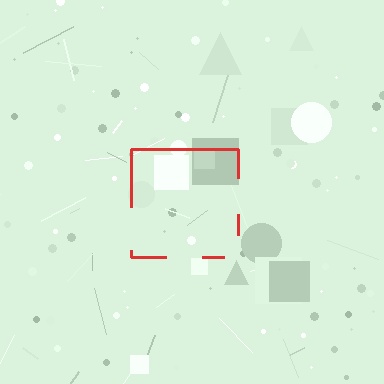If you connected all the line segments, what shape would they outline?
They would outline a square.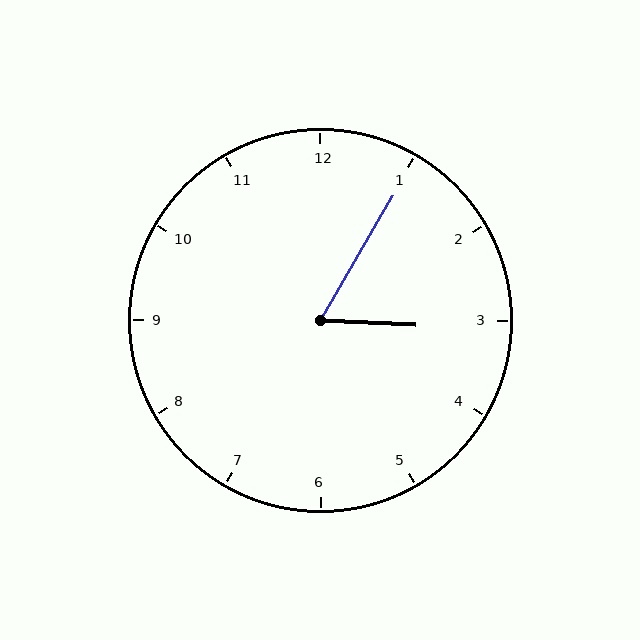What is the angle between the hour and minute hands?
Approximately 62 degrees.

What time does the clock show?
3:05.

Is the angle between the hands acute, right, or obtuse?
It is acute.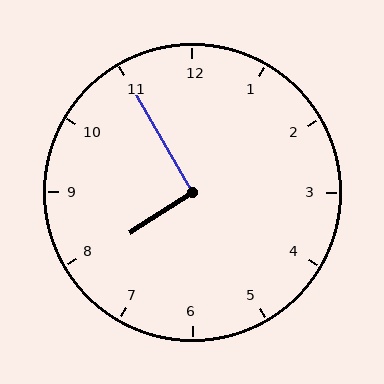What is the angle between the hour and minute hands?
Approximately 92 degrees.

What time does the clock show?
7:55.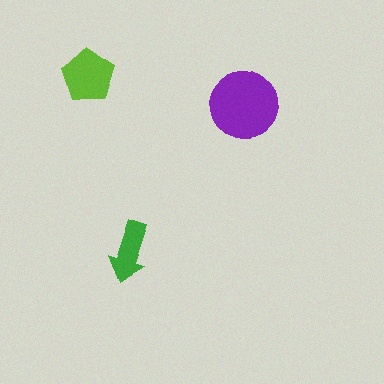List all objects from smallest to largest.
The green arrow, the lime pentagon, the purple circle.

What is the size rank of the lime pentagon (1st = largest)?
2nd.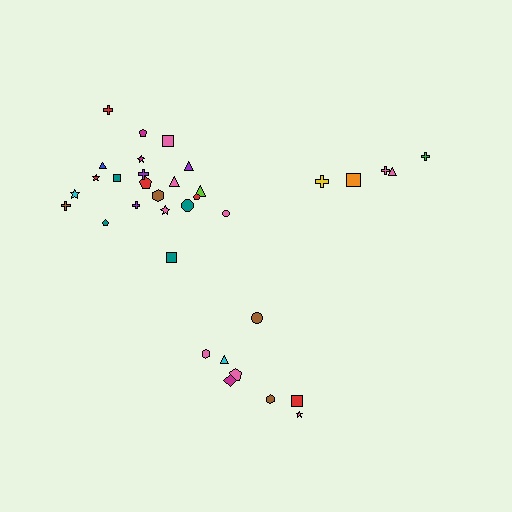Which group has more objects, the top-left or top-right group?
The top-left group.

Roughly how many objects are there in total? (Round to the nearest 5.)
Roughly 35 objects in total.